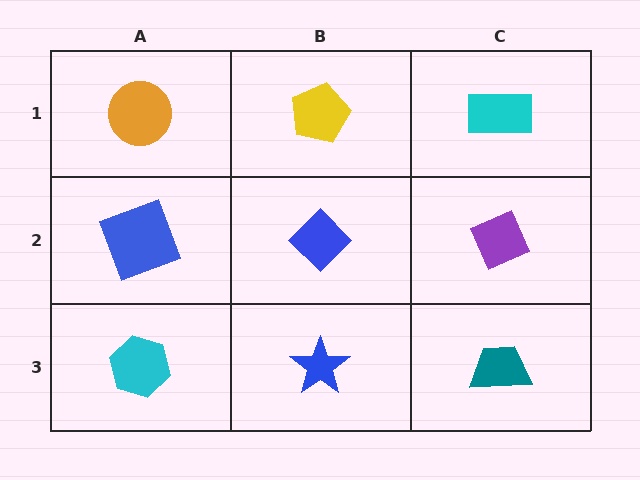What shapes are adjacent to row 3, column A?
A blue square (row 2, column A), a blue star (row 3, column B).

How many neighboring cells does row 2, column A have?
3.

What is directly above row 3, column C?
A purple diamond.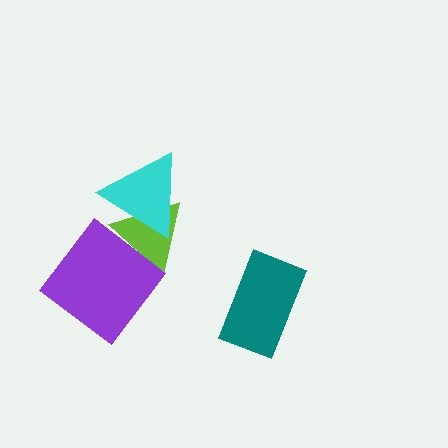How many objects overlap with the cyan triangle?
1 object overlaps with the cyan triangle.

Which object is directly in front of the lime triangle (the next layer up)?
The purple diamond is directly in front of the lime triangle.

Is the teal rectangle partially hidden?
No, no other shape covers it.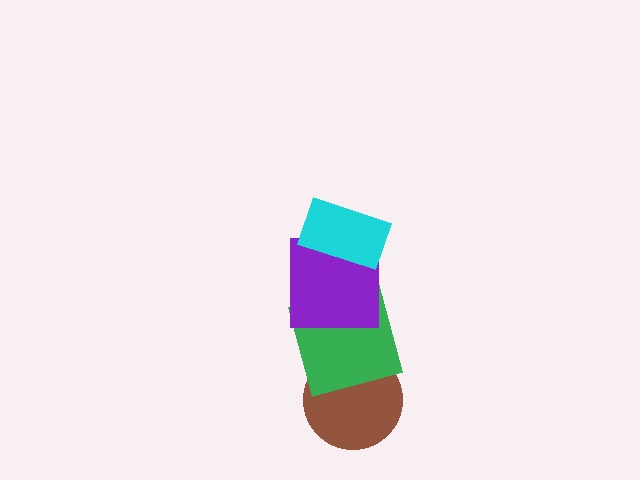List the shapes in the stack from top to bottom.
From top to bottom: the cyan rectangle, the purple square, the green square, the brown circle.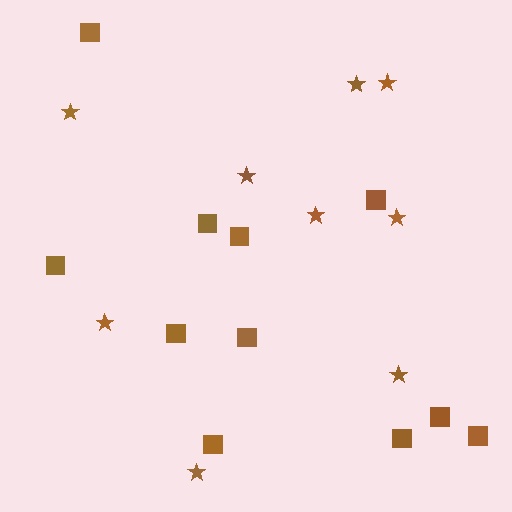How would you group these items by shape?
There are 2 groups: one group of stars (9) and one group of squares (11).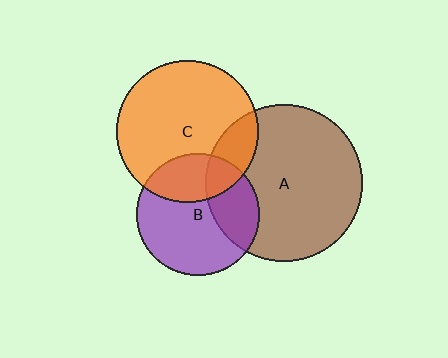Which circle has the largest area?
Circle A (brown).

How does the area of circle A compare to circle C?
Approximately 1.2 times.